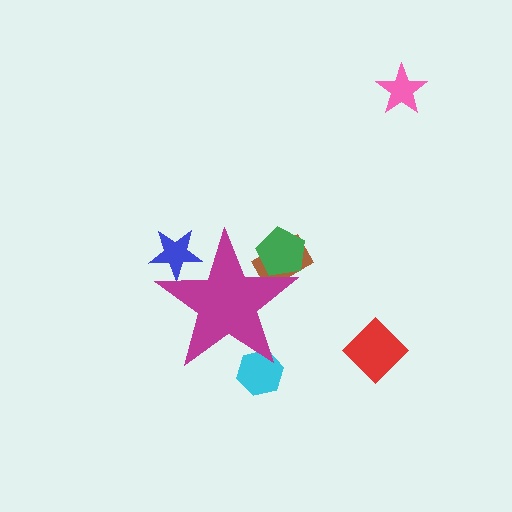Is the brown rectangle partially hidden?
Yes, the brown rectangle is partially hidden behind the magenta star.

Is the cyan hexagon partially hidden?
Yes, the cyan hexagon is partially hidden behind the magenta star.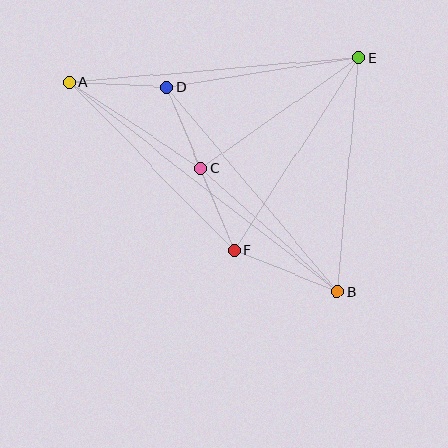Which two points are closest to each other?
Points C and D are closest to each other.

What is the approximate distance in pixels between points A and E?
The distance between A and E is approximately 290 pixels.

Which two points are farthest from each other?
Points A and B are farthest from each other.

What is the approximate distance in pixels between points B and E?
The distance between B and E is approximately 235 pixels.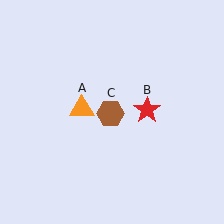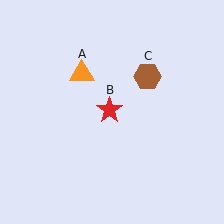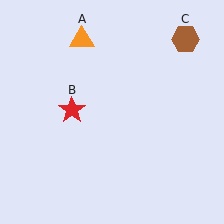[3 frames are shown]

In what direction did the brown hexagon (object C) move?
The brown hexagon (object C) moved up and to the right.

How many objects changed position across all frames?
3 objects changed position: orange triangle (object A), red star (object B), brown hexagon (object C).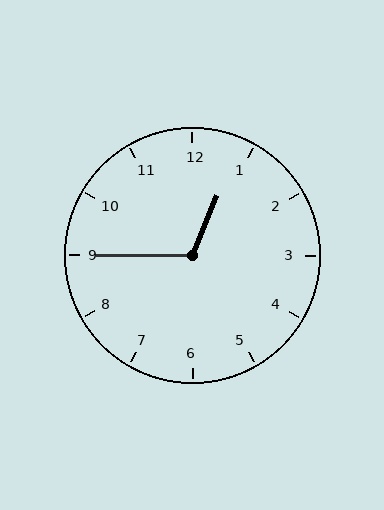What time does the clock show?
12:45.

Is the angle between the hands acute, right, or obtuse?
It is obtuse.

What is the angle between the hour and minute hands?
Approximately 112 degrees.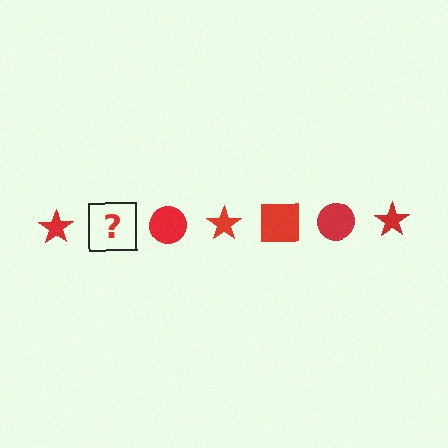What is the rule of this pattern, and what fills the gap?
The rule is that the pattern cycles through star, square, circle shapes in red. The gap should be filled with a red square.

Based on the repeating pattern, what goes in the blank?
The blank should be a red square.